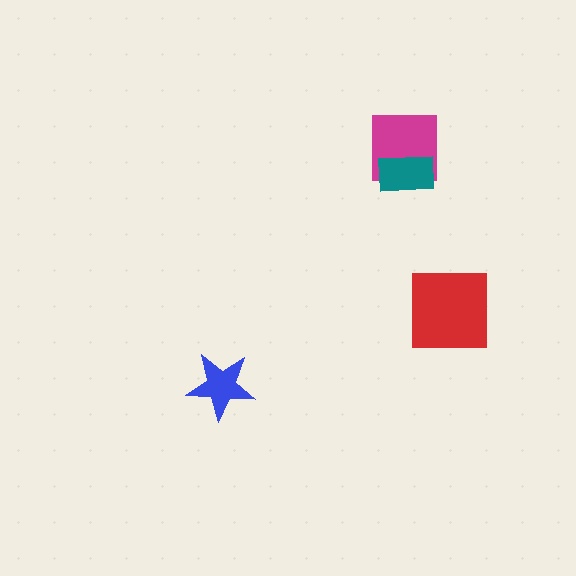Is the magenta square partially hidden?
Yes, it is partially covered by another shape.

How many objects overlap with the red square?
0 objects overlap with the red square.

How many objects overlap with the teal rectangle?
1 object overlaps with the teal rectangle.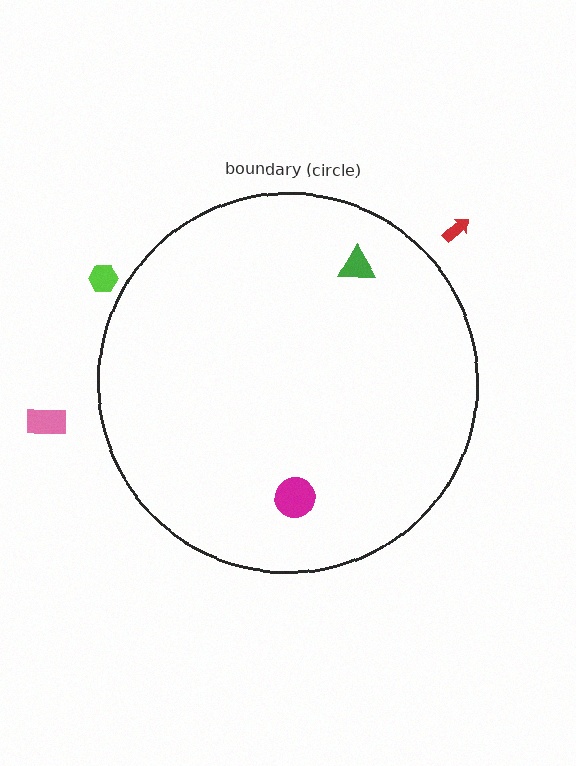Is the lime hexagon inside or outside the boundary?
Outside.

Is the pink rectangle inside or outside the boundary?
Outside.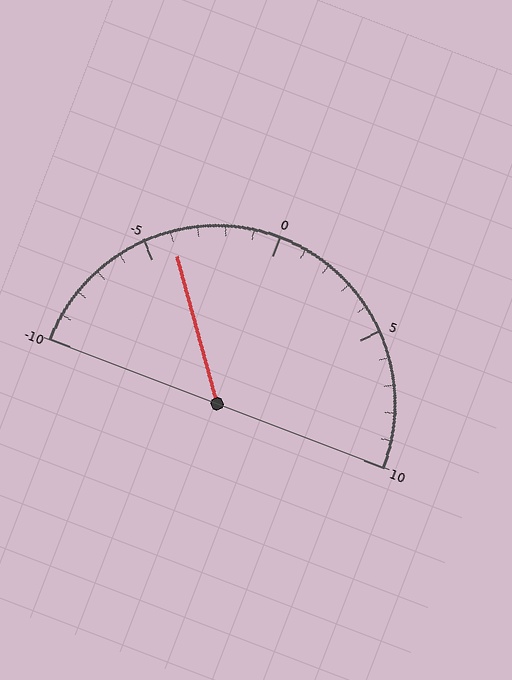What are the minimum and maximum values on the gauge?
The gauge ranges from -10 to 10.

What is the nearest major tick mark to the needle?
The nearest major tick mark is -5.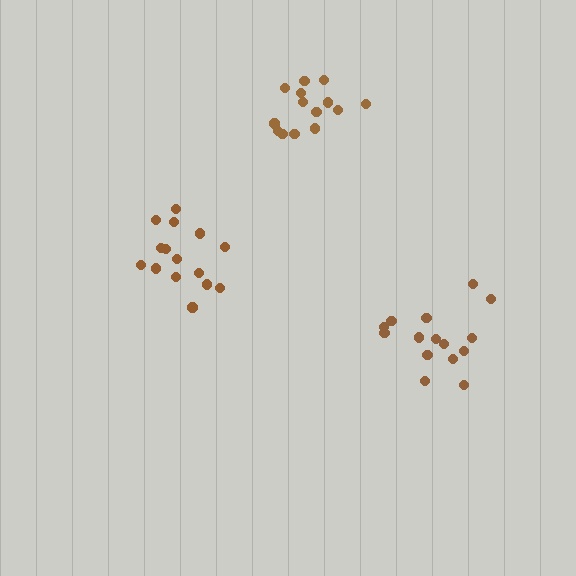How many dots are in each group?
Group 1: 15 dots, Group 2: 15 dots, Group 3: 14 dots (44 total).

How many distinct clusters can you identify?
There are 3 distinct clusters.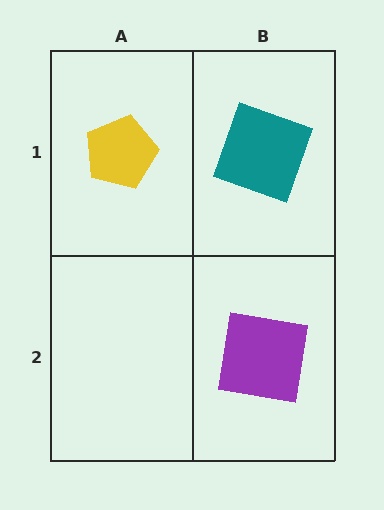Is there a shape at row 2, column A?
No, that cell is empty.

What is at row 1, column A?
A yellow pentagon.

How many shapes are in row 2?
1 shape.